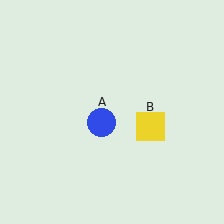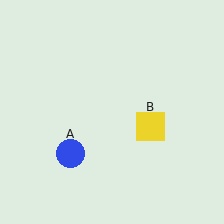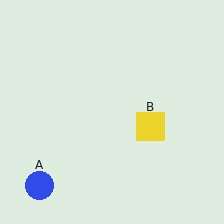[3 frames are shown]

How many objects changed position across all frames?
1 object changed position: blue circle (object A).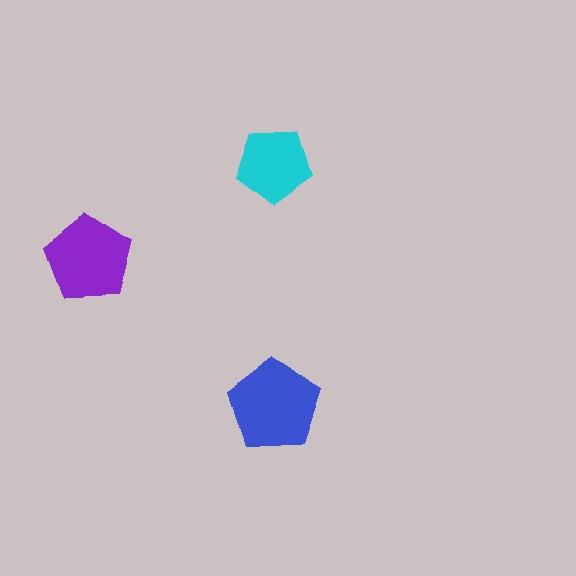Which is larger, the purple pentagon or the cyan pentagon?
The purple one.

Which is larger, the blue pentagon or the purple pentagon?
The blue one.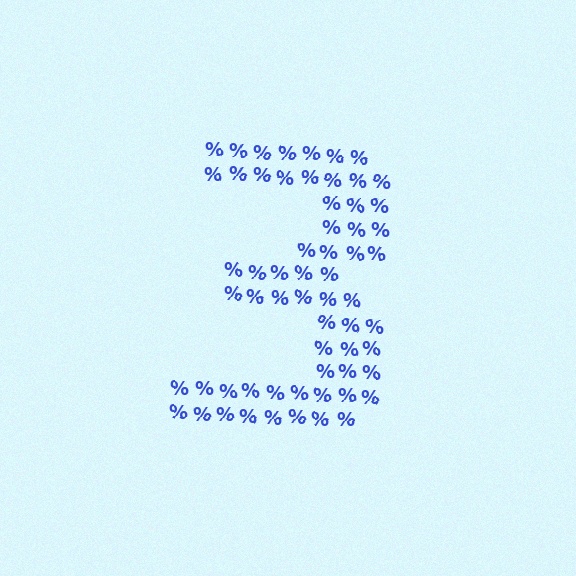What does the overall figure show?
The overall figure shows the digit 3.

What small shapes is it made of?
It is made of small percent signs.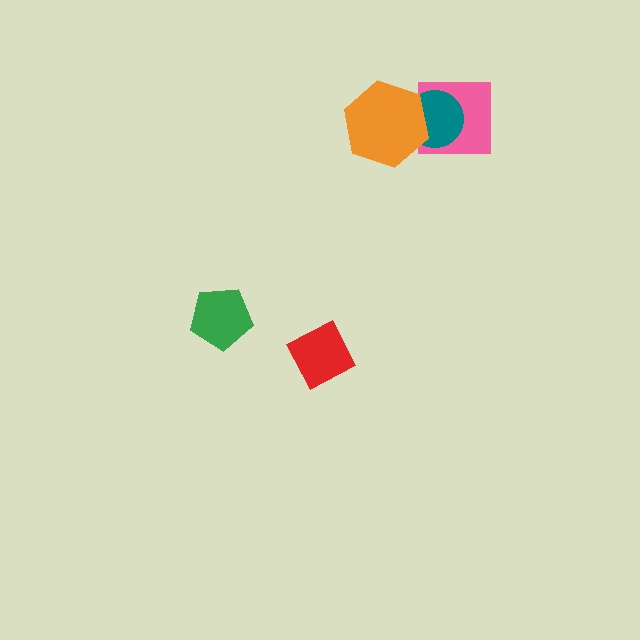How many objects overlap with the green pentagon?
0 objects overlap with the green pentagon.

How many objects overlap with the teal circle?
2 objects overlap with the teal circle.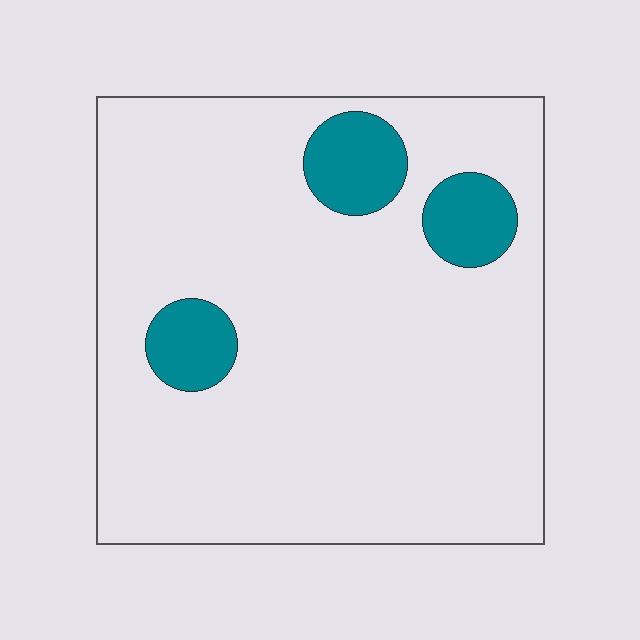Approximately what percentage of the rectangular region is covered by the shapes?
Approximately 10%.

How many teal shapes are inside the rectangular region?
3.